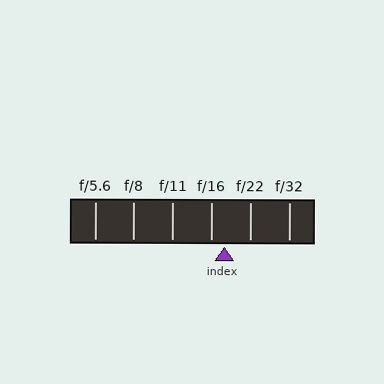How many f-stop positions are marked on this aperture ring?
There are 6 f-stop positions marked.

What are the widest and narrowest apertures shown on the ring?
The widest aperture shown is f/5.6 and the narrowest is f/32.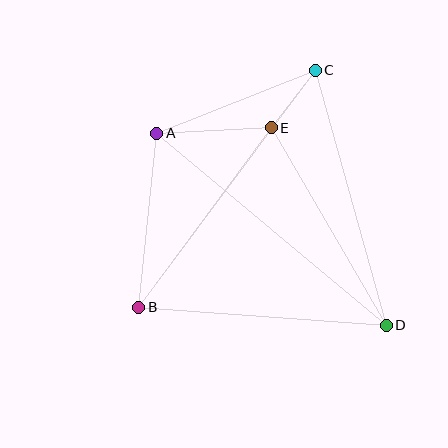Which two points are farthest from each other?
Points A and D are farthest from each other.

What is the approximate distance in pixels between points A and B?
The distance between A and B is approximately 175 pixels.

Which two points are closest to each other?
Points C and E are closest to each other.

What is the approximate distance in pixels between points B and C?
The distance between B and C is approximately 296 pixels.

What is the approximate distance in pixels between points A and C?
The distance between A and C is approximately 170 pixels.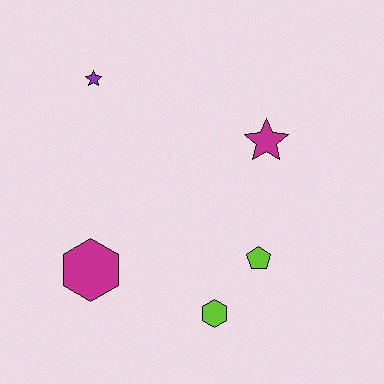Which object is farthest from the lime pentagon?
The purple star is farthest from the lime pentagon.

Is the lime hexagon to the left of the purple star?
No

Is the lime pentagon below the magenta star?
Yes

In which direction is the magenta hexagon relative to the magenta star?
The magenta hexagon is to the left of the magenta star.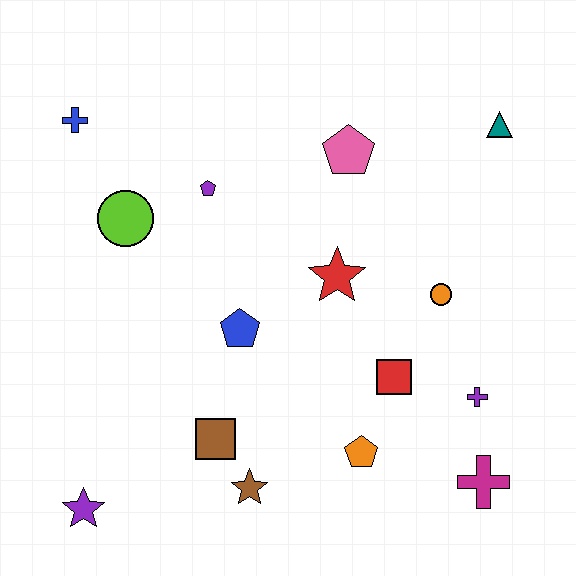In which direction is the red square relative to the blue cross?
The red square is to the right of the blue cross.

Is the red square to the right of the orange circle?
No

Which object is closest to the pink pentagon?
The red star is closest to the pink pentagon.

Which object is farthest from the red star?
The purple star is farthest from the red star.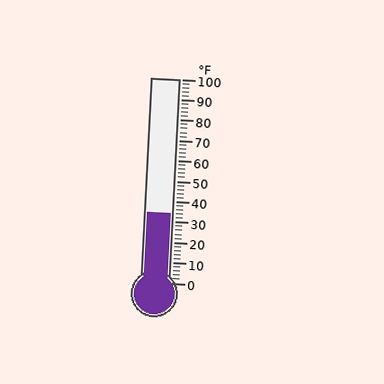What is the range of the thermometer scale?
The thermometer scale ranges from 0°F to 100°F.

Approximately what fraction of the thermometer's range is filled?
The thermometer is filled to approximately 35% of its range.